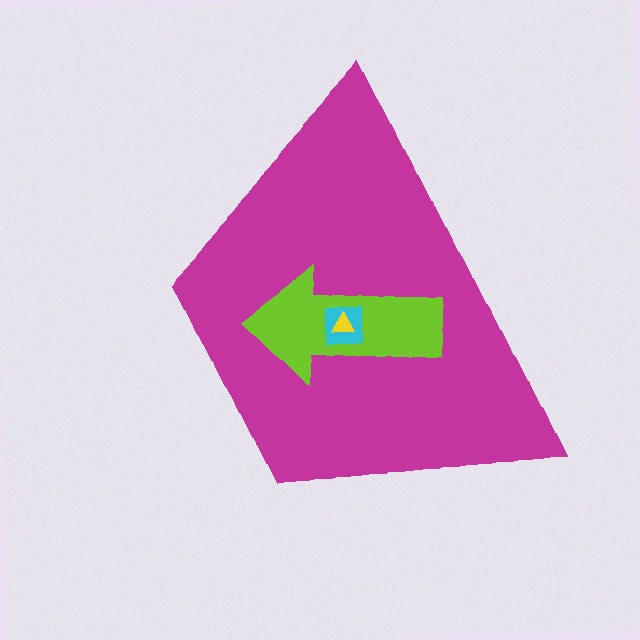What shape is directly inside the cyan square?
The yellow triangle.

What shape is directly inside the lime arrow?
The cyan square.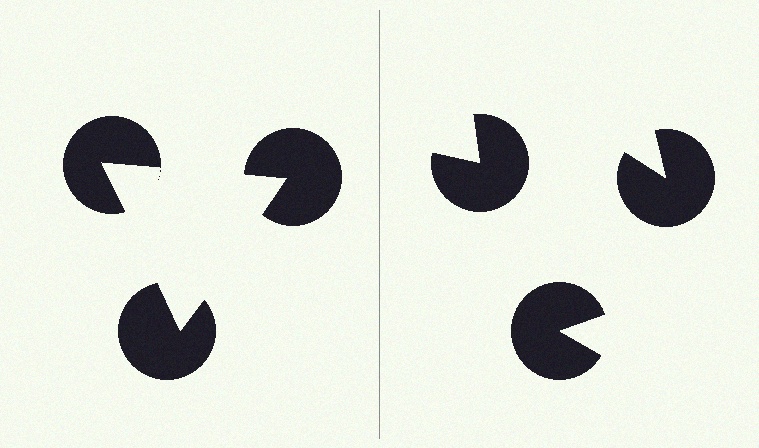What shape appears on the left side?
An illusory triangle.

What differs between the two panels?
The pac-man discs are positioned identically on both sides; only the wedge orientations differ. On the left they align to a triangle; on the right they are misaligned.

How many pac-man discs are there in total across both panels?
6 — 3 on each side.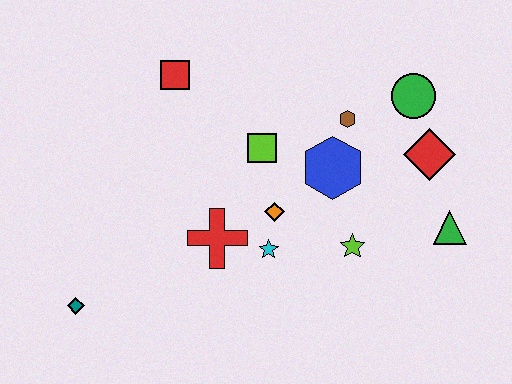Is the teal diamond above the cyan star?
No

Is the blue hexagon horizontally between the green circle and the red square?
Yes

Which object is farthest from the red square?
The green triangle is farthest from the red square.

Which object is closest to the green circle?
The red diamond is closest to the green circle.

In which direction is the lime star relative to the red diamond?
The lime star is below the red diamond.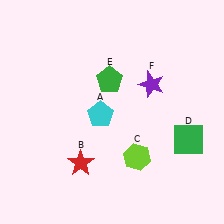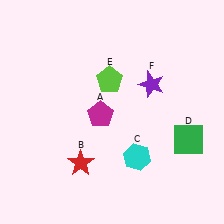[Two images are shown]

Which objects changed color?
A changed from cyan to magenta. C changed from lime to cyan. E changed from green to lime.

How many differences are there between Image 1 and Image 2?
There are 3 differences between the two images.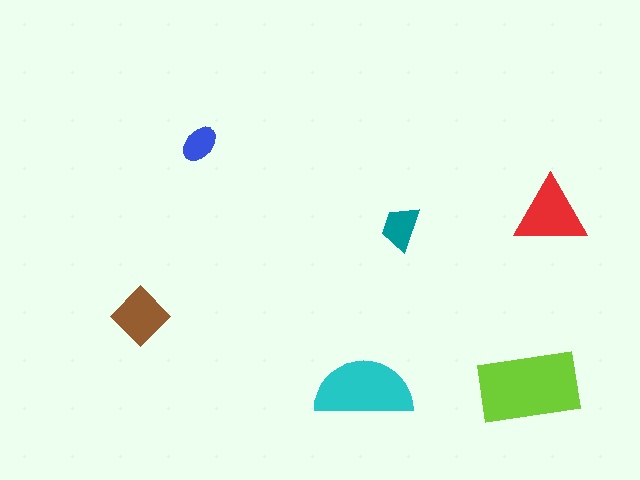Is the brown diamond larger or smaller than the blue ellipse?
Larger.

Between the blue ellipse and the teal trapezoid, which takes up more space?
The teal trapezoid.